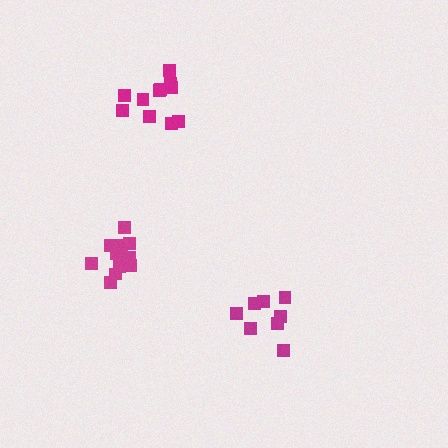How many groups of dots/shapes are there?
There are 3 groups.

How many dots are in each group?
Group 1: 12 dots, Group 2: 11 dots, Group 3: 8 dots (31 total).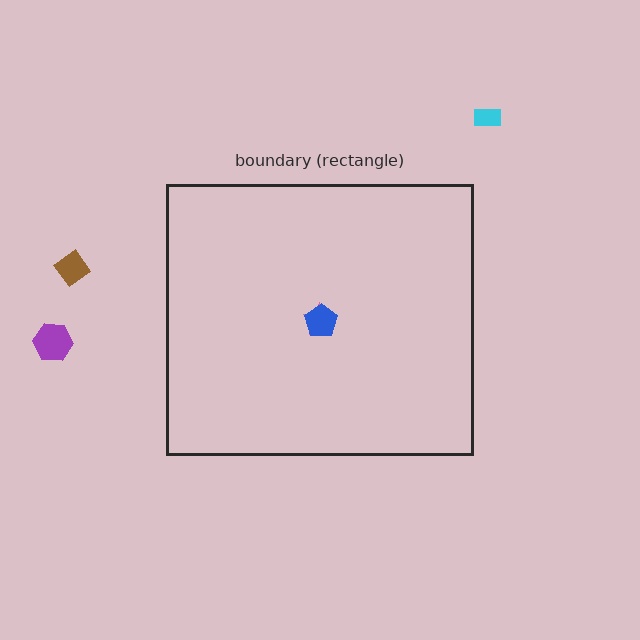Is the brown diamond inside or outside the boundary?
Outside.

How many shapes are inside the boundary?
2 inside, 3 outside.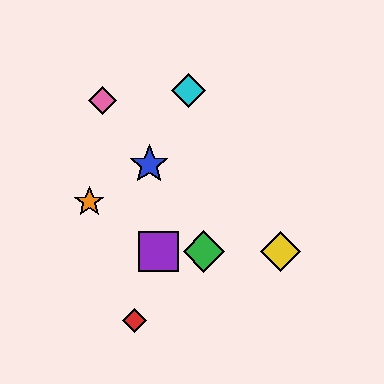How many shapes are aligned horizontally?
3 shapes (the green diamond, the yellow diamond, the purple square) are aligned horizontally.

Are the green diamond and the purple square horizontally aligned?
Yes, both are at y≈251.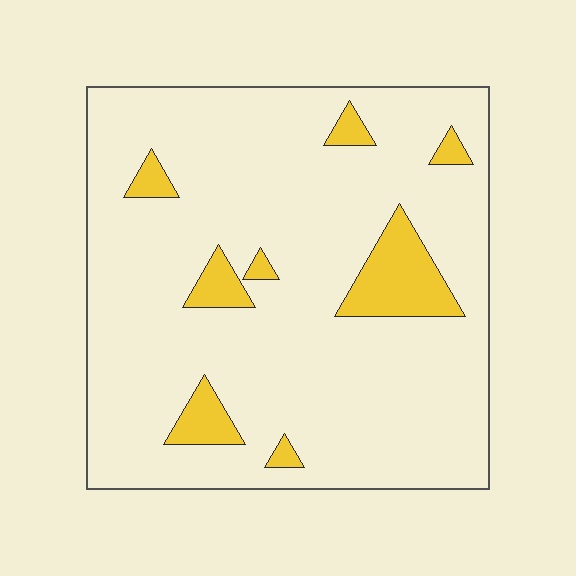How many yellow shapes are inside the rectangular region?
8.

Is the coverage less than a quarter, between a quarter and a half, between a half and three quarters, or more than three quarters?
Less than a quarter.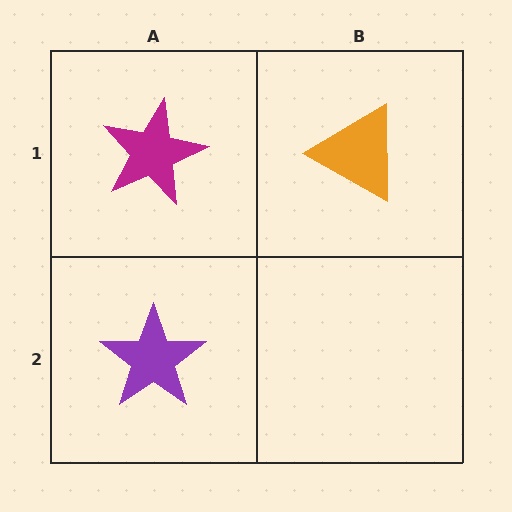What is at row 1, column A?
A magenta star.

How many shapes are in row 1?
2 shapes.